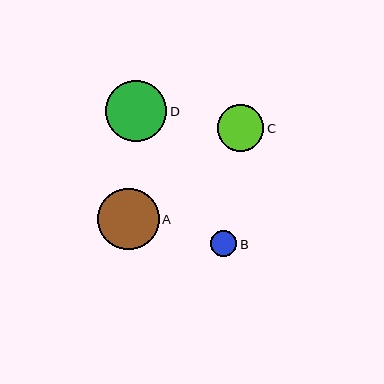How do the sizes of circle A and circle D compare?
Circle A and circle D are approximately the same size.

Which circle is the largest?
Circle A is the largest with a size of approximately 61 pixels.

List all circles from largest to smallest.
From largest to smallest: A, D, C, B.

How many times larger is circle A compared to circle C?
Circle A is approximately 1.3 times the size of circle C.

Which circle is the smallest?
Circle B is the smallest with a size of approximately 26 pixels.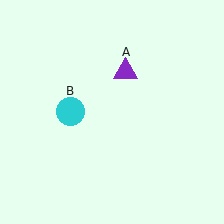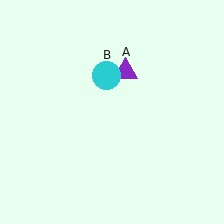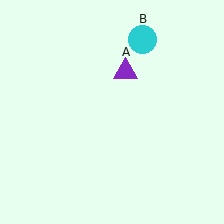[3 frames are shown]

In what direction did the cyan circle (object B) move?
The cyan circle (object B) moved up and to the right.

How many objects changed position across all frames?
1 object changed position: cyan circle (object B).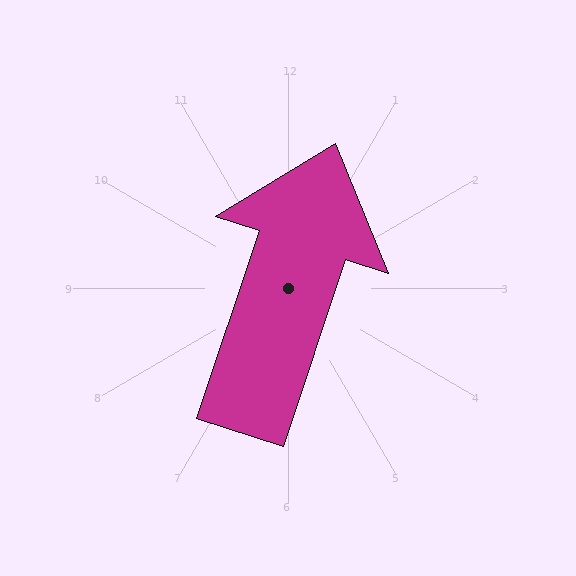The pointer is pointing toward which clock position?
Roughly 1 o'clock.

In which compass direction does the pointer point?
North.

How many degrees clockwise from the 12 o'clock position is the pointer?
Approximately 18 degrees.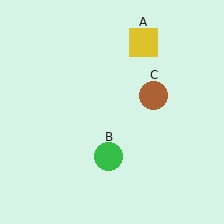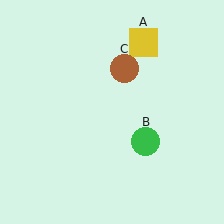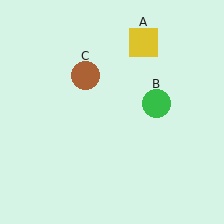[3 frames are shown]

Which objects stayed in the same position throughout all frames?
Yellow square (object A) remained stationary.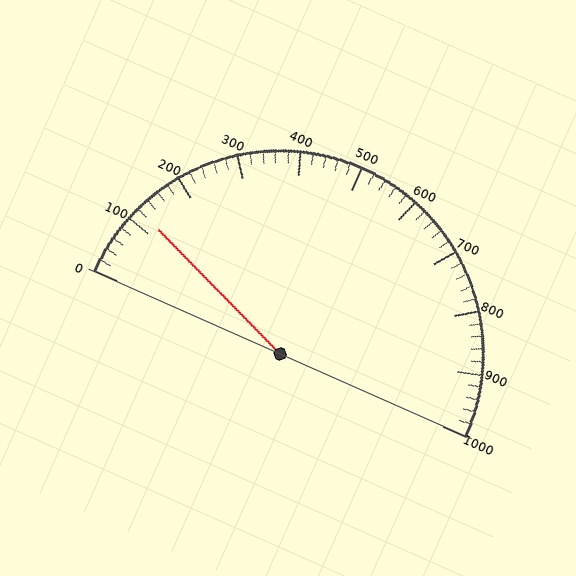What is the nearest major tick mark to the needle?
The nearest major tick mark is 100.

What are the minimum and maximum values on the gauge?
The gauge ranges from 0 to 1000.